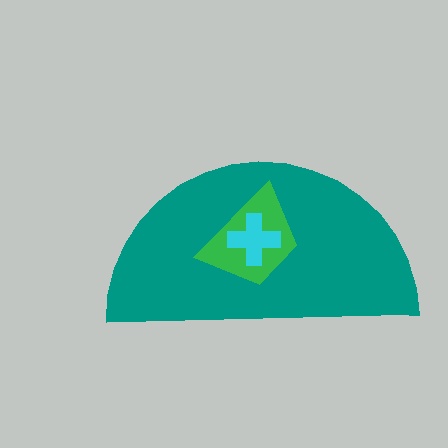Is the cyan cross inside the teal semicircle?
Yes.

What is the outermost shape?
The teal semicircle.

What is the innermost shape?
The cyan cross.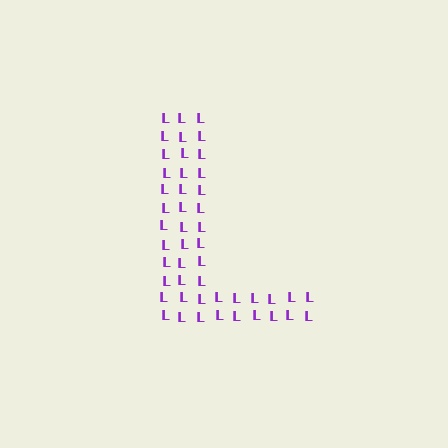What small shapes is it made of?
It is made of small letter L's.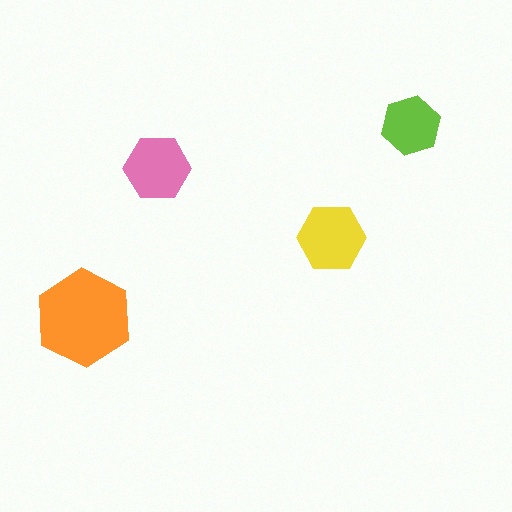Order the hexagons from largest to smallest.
the orange one, the yellow one, the pink one, the lime one.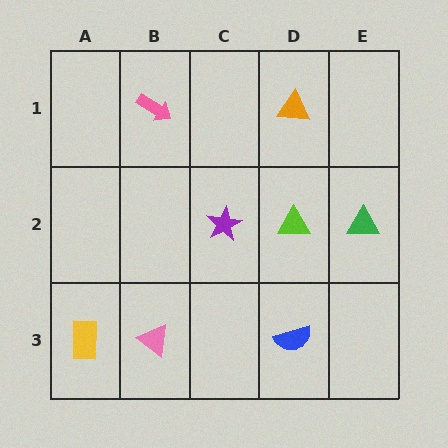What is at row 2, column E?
A green triangle.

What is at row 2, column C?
A purple star.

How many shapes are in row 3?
3 shapes.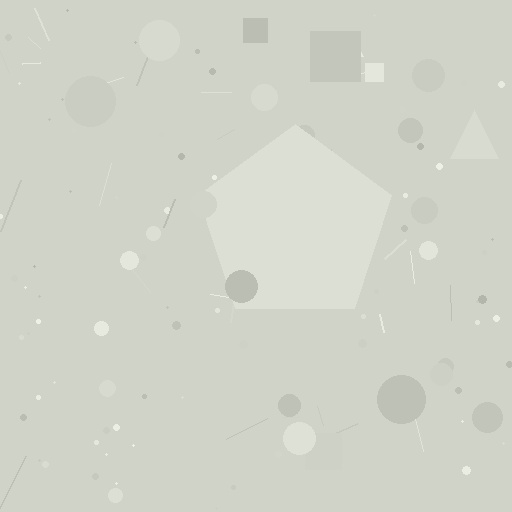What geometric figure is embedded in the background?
A pentagon is embedded in the background.